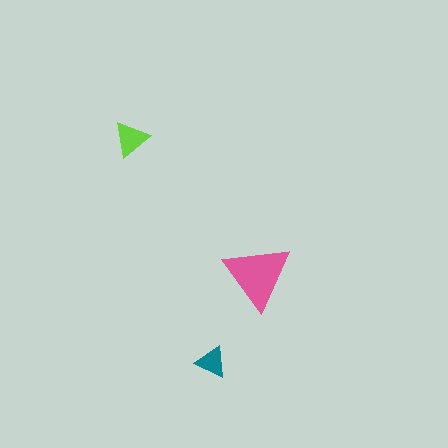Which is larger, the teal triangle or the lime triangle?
The lime one.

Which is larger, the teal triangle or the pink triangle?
The pink one.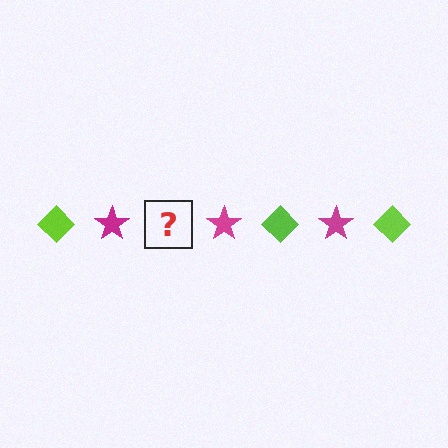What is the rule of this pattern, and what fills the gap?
The rule is that the pattern alternates between lime diamond and magenta star. The gap should be filled with a lime diamond.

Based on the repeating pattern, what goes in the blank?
The blank should be a lime diamond.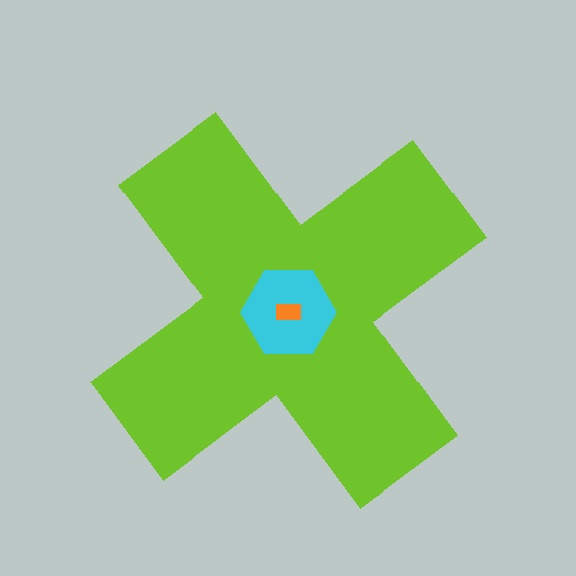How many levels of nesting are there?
3.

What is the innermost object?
The orange rectangle.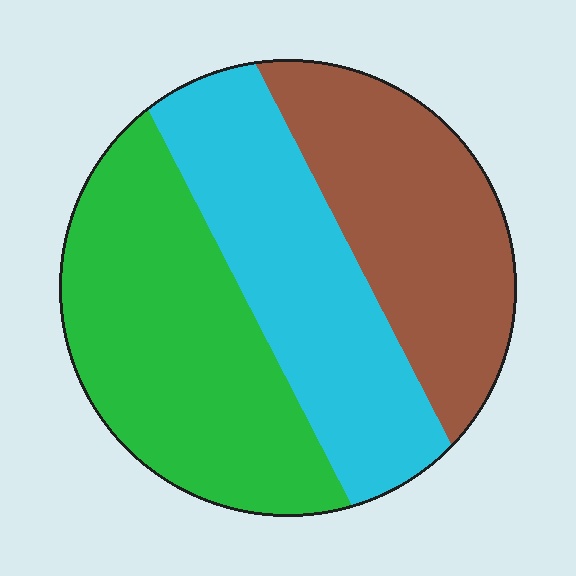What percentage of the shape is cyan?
Cyan covers around 30% of the shape.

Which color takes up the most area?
Green, at roughly 40%.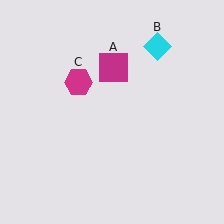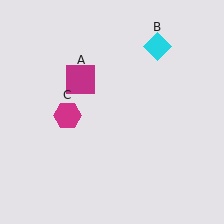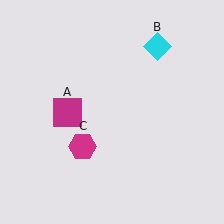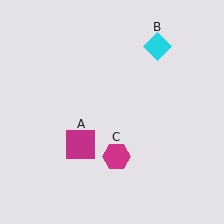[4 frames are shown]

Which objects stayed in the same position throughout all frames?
Cyan diamond (object B) remained stationary.